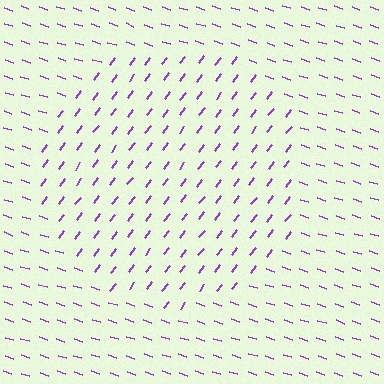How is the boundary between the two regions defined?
The boundary is defined purely by a change in line orientation (approximately 72 degrees difference). All lines are the same color and thickness.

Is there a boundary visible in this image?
Yes, there is a texture boundary formed by a change in line orientation.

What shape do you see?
I see a circle.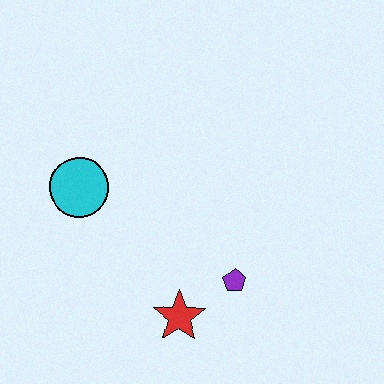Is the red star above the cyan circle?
No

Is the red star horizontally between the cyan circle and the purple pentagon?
Yes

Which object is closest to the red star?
The purple pentagon is closest to the red star.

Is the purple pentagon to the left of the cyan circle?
No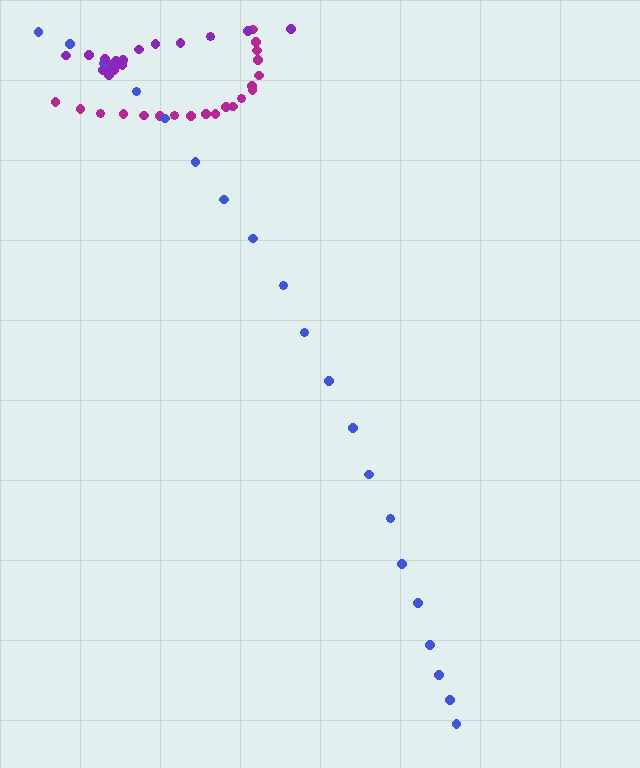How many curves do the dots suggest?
There are 3 distinct paths.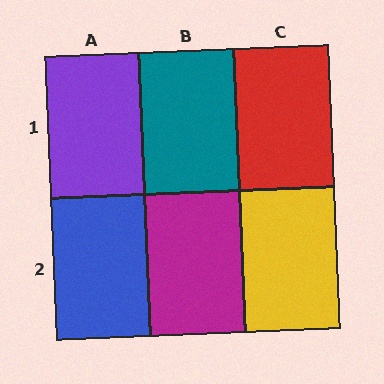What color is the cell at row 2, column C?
Yellow.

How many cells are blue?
1 cell is blue.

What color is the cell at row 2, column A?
Blue.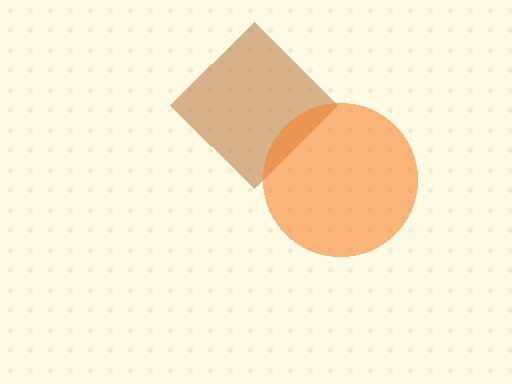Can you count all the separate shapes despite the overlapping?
Yes, there are 2 separate shapes.